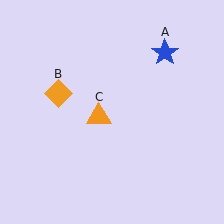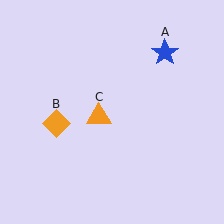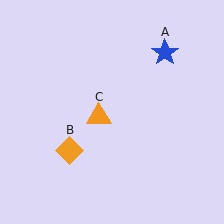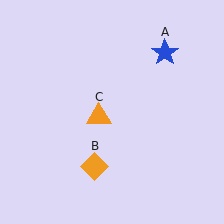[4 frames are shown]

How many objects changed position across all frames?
1 object changed position: orange diamond (object B).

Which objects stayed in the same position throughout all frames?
Blue star (object A) and orange triangle (object C) remained stationary.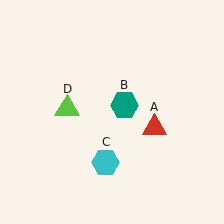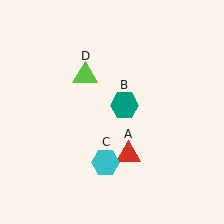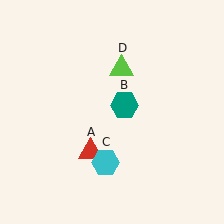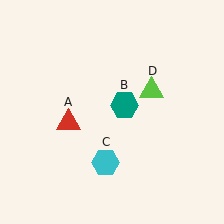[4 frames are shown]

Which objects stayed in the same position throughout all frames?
Teal hexagon (object B) and cyan hexagon (object C) remained stationary.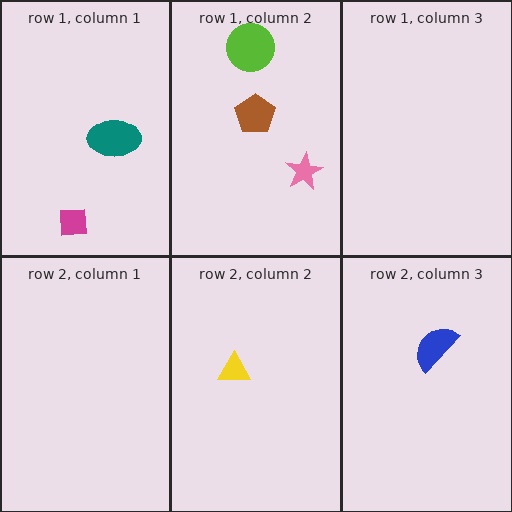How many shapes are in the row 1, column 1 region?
2.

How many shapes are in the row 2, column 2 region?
1.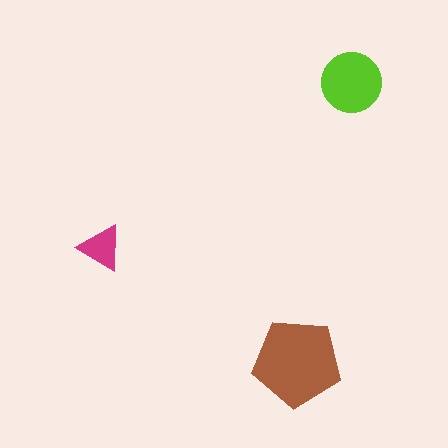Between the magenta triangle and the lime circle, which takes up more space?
The lime circle.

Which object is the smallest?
The magenta triangle.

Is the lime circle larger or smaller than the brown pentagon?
Smaller.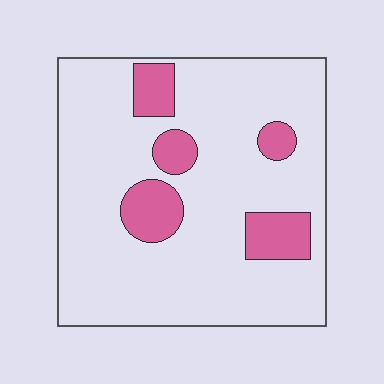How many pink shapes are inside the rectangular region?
5.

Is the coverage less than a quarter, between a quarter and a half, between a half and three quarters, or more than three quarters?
Less than a quarter.